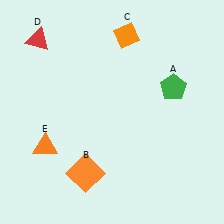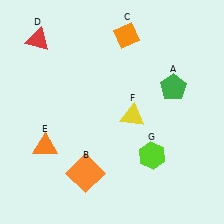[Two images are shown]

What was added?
A yellow triangle (F), a lime hexagon (G) were added in Image 2.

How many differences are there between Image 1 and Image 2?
There are 2 differences between the two images.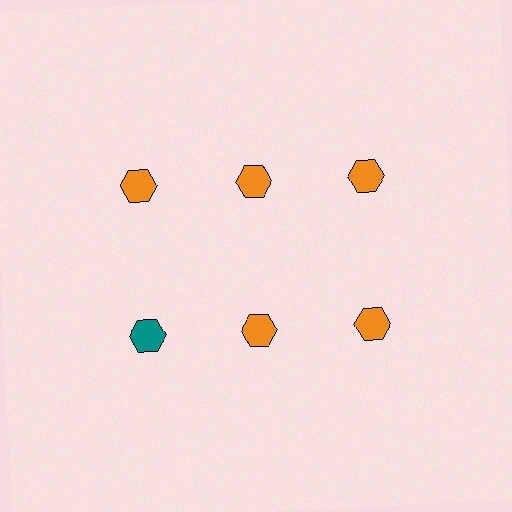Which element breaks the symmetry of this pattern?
The teal hexagon in the second row, leftmost column breaks the symmetry. All other shapes are orange hexagons.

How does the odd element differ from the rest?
It has a different color: teal instead of orange.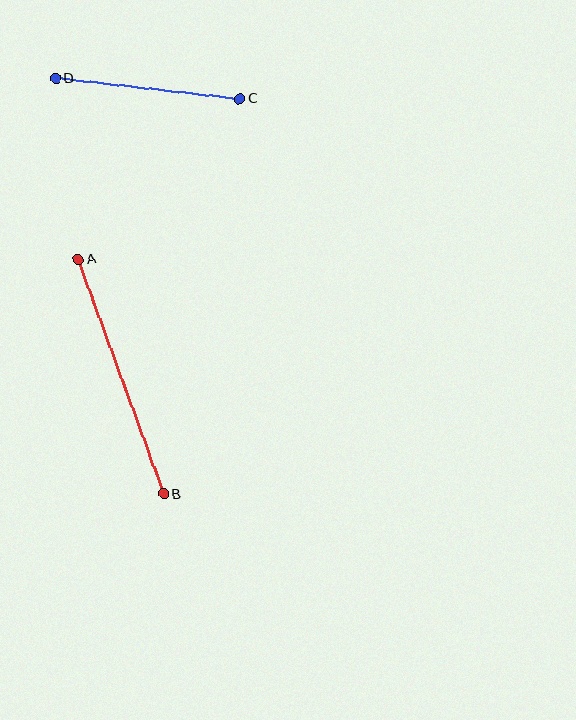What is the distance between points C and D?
The distance is approximately 185 pixels.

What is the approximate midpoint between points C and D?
The midpoint is at approximately (148, 89) pixels.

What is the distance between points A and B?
The distance is approximately 250 pixels.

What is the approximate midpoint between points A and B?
The midpoint is at approximately (121, 377) pixels.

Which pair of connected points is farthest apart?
Points A and B are farthest apart.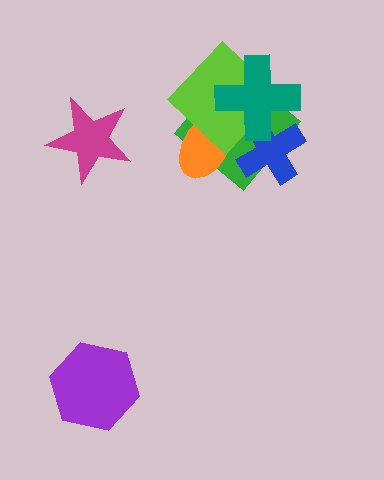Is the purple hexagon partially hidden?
No, no other shape covers it.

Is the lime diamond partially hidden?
Yes, it is partially covered by another shape.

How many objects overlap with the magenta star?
0 objects overlap with the magenta star.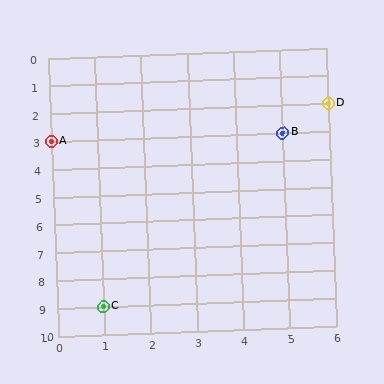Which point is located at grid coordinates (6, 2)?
Point D is at (6, 2).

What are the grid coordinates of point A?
Point A is at grid coordinates (0, 3).